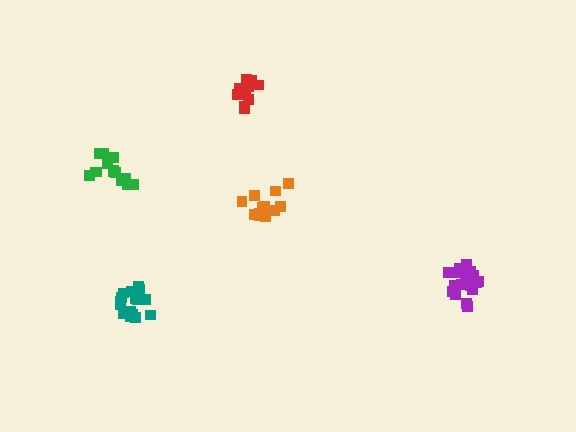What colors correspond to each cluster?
The clusters are colored: teal, green, purple, red, orange.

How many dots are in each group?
Group 1: 16 dots, Group 2: 15 dots, Group 3: 17 dots, Group 4: 11 dots, Group 5: 13 dots (72 total).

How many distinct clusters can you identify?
There are 5 distinct clusters.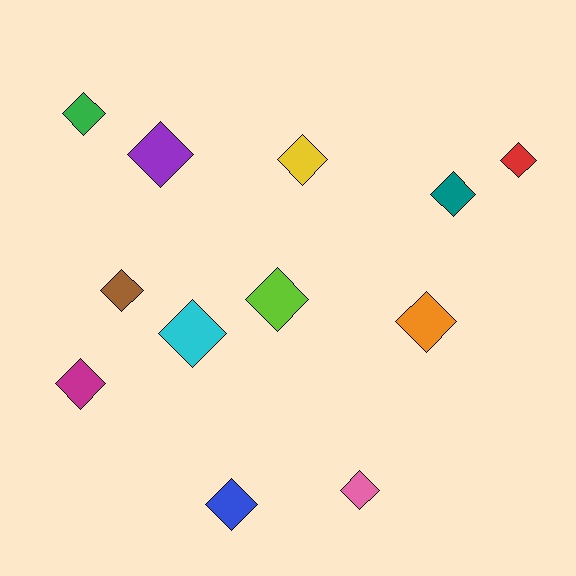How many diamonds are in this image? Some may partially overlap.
There are 12 diamonds.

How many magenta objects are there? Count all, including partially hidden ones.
There is 1 magenta object.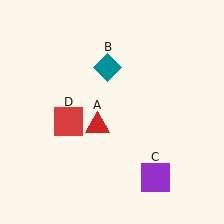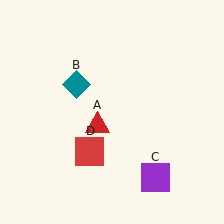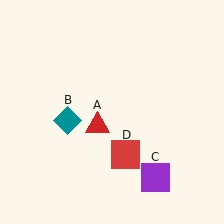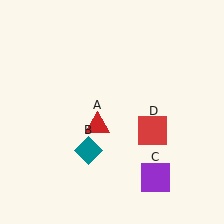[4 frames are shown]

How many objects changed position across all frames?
2 objects changed position: teal diamond (object B), red square (object D).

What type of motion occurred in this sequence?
The teal diamond (object B), red square (object D) rotated counterclockwise around the center of the scene.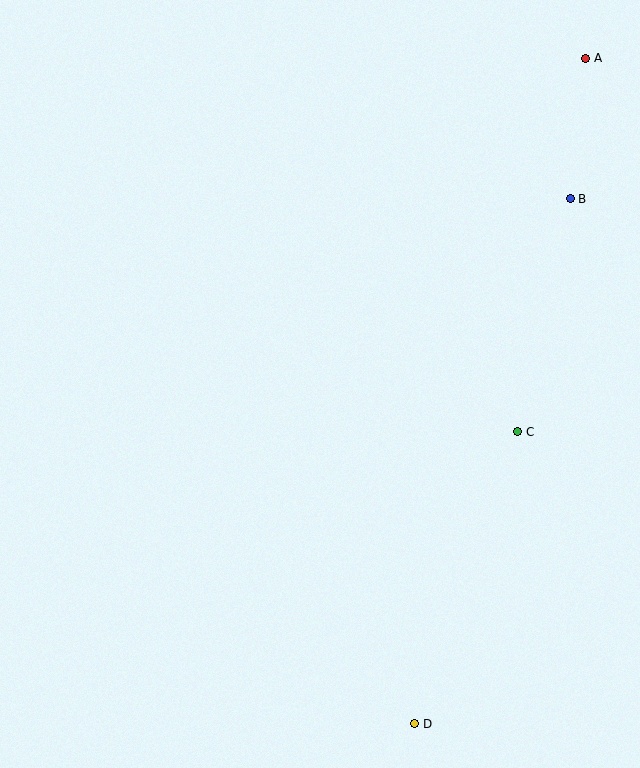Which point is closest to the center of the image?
Point C at (518, 432) is closest to the center.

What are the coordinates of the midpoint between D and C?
The midpoint between D and C is at (466, 578).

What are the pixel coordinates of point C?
Point C is at (518, 432).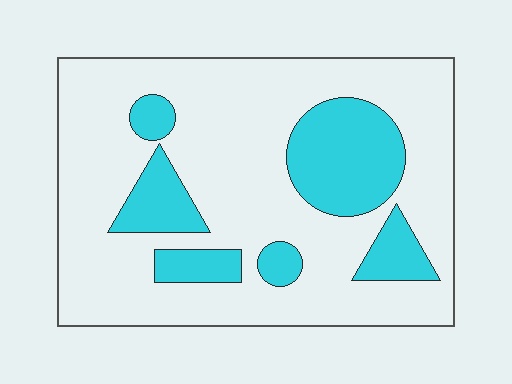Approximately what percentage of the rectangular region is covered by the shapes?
Approximately 25%.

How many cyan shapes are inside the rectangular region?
6.